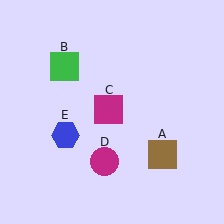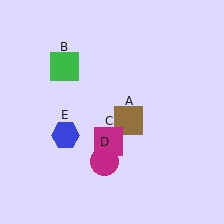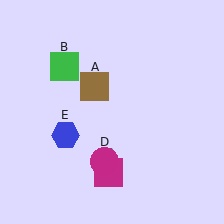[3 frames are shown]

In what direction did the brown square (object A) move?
The brown square (object A) moved up and to the left.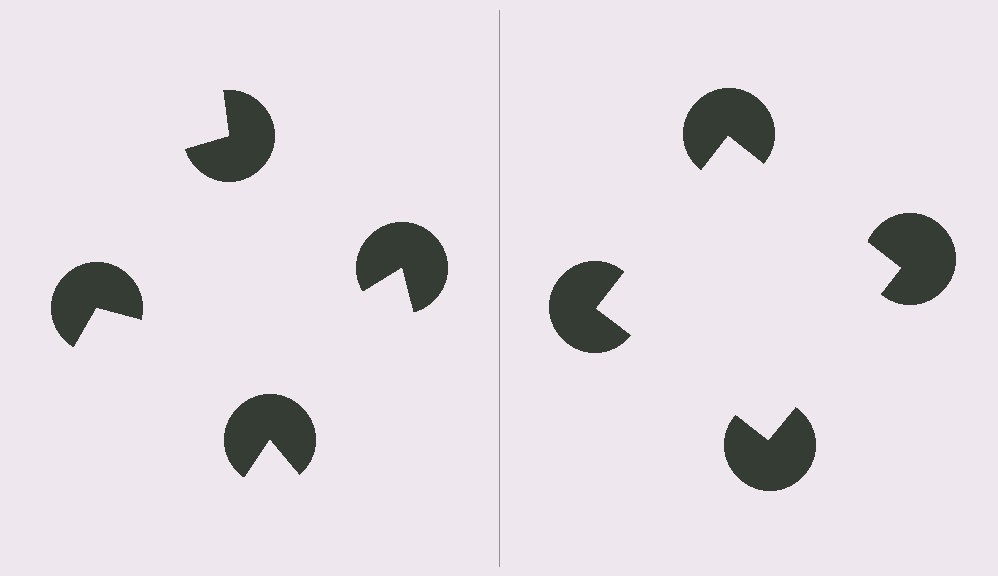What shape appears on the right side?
An illusory square.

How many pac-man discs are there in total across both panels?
8 — 4 on each side.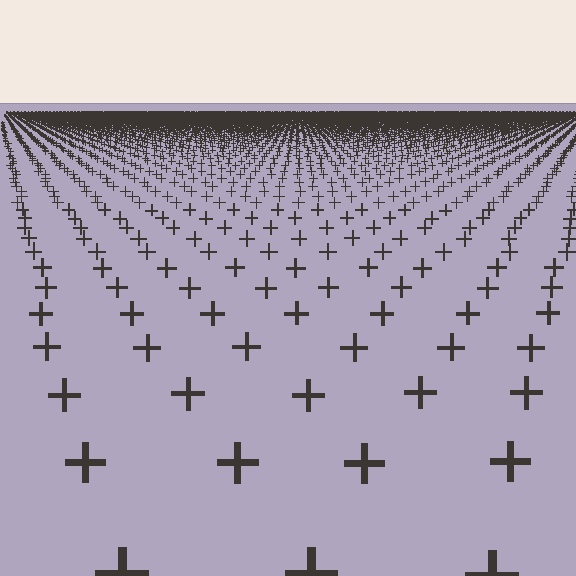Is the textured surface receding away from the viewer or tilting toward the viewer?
The surface is receding away from the viewer. Texture elements get smaller and denser toward the top.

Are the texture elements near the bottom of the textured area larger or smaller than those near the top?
Larger. Near the bottom, elements are closer to the viewer and appear at a bigger on-screen size.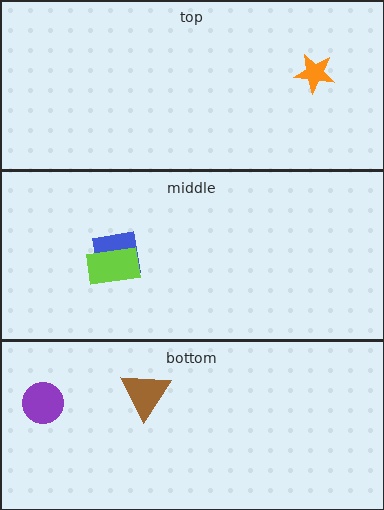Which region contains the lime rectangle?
The middle region.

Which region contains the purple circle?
The bottom region.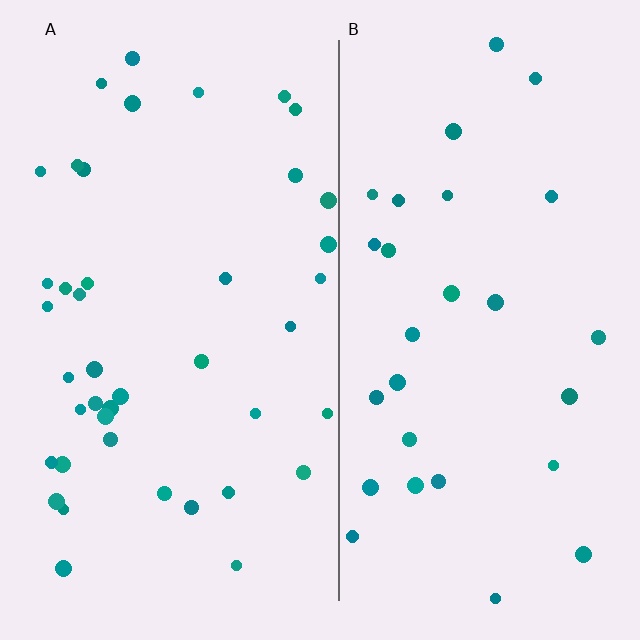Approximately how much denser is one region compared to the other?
Approximately 1.5× — region A over region B.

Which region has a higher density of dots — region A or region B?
A (the left).